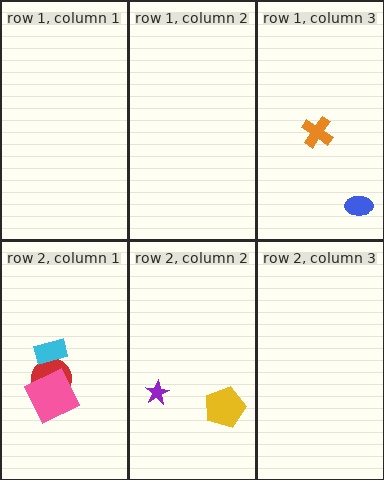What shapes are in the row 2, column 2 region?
The purple star, the yellow pentagon.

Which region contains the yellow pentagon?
The row 2, column 2 region.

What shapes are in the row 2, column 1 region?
The red circle, the pink square, the cyan rectangle.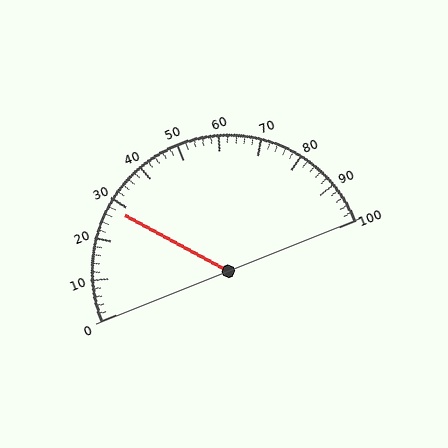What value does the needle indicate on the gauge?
The needle indicates approximately 28.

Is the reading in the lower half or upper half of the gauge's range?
The reading is in the lower half of the range (0 to 100).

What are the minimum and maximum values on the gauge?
The gauge ranges from 0 to 100.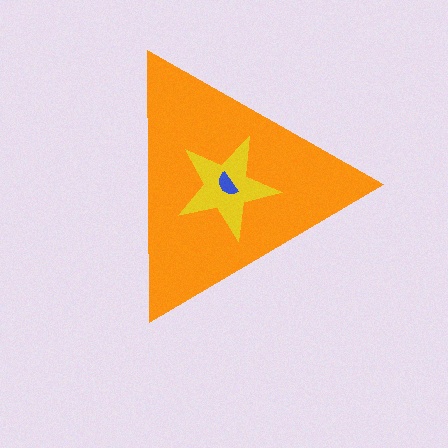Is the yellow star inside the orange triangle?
Yes.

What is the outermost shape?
The orange triangle.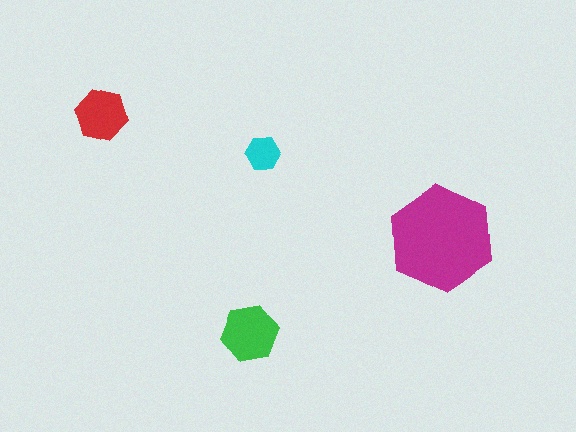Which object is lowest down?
The green hexagon is bottommost.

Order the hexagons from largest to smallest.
the magenta one, the green one, the red one, the cyan one.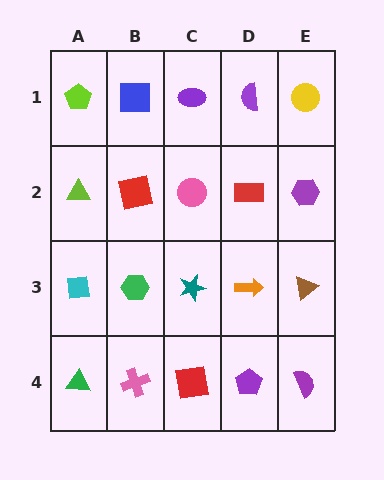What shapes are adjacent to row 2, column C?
A purple ellipse (row 1, column C), a teal star (row 3, column C), a red square (row 2, column B), a red rectangle (row 2, column D).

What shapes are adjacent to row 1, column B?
A red square (row 2, column B), a lime pentagon (row 1, column A), a purple ellipse (row 1, column C).